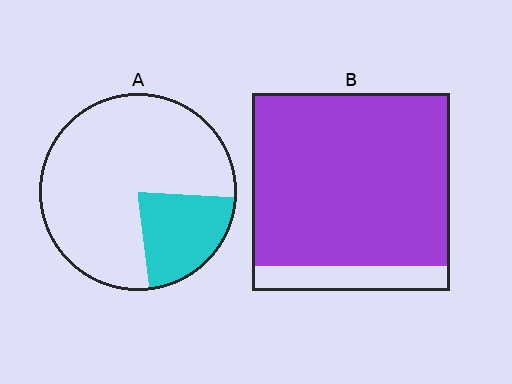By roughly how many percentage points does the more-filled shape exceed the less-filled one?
By roughly 65 percentage points (B over A).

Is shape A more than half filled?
No.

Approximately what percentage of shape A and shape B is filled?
A is approximately 20% and B is approximately 85%.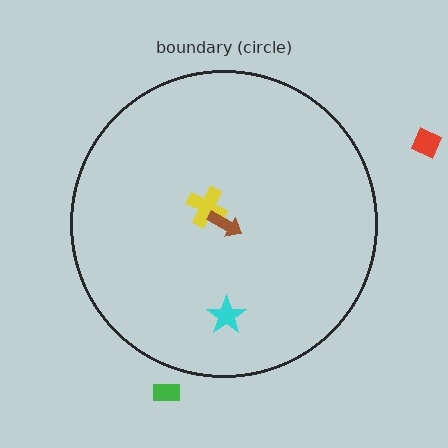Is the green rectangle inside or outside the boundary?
Outside.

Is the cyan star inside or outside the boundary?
Inside.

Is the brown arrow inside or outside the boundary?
Inside.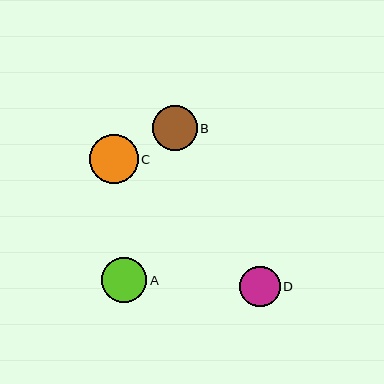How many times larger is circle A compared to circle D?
Circle A is approximately 1.1 times the size of circle D.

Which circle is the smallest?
Circle D is the smallest with a size of approximately 40 pixels.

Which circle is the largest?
Circle C is the largest with a size of approximately 49 pixels.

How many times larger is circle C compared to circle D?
Circle C is approximately 1.2 times the size of circle D.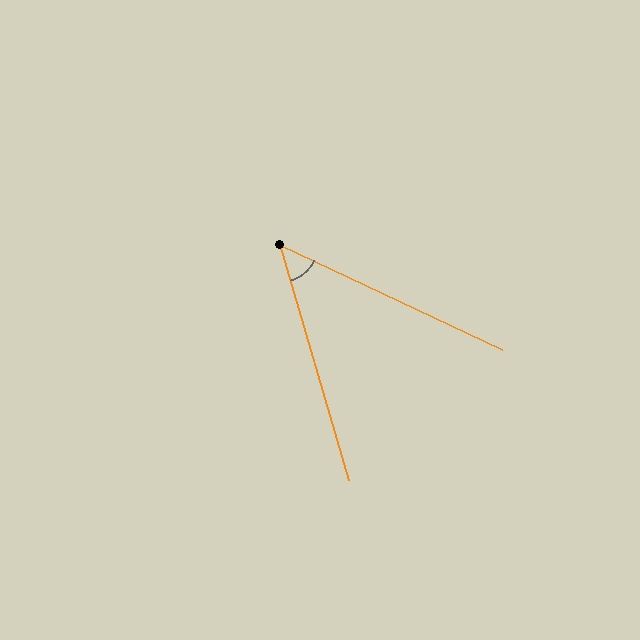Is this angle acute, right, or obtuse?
It is acute.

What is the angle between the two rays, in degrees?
Approximately 48 degrees.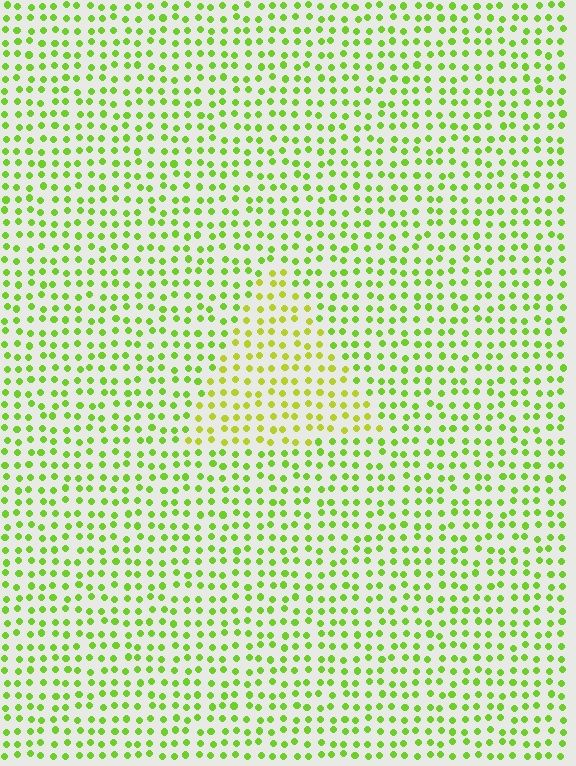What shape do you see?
I see a triangle.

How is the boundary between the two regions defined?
The boundary is defined purely by a slight shift in hue (about 27 degrees). Spacing, size, and orientation are identical on both sides.